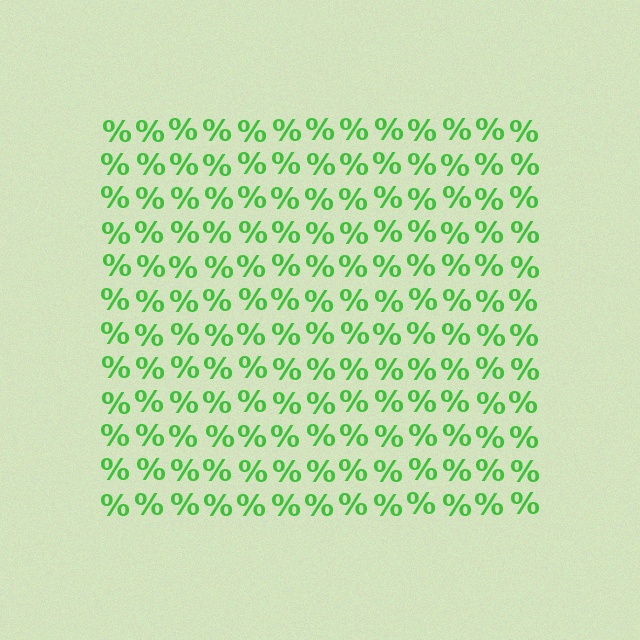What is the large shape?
The large shape is a square.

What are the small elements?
The small elements are percent signs.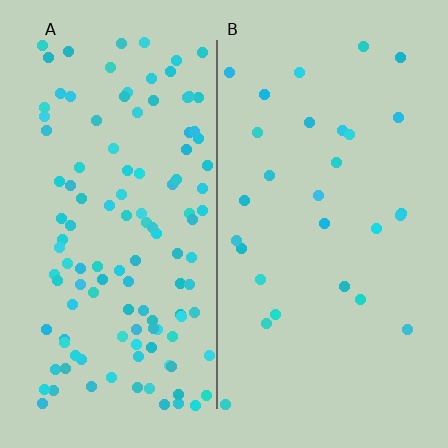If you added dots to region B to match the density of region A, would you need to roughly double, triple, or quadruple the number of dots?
Approximately quadruple.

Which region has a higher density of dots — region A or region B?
A (the left).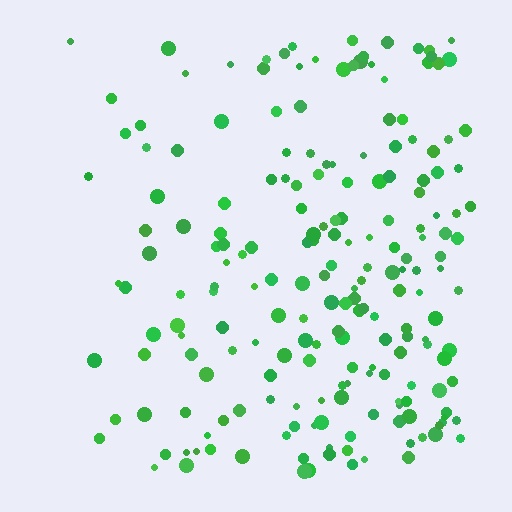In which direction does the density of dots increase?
From left to right, with the right side densest.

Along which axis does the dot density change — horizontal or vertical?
Horizontal.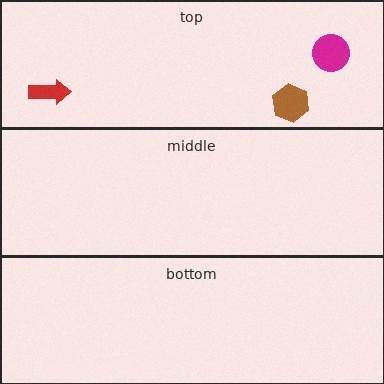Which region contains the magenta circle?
The top region.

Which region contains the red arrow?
The top region.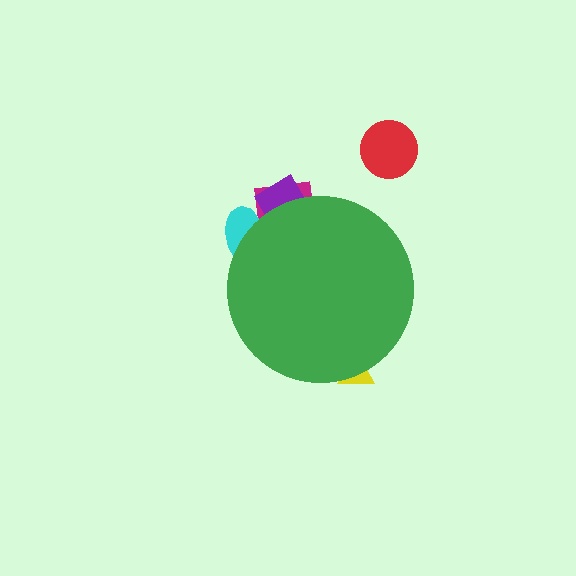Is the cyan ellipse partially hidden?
Yes, the cyan ellipse is partially hidden behind the green circle.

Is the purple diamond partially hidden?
Yes, the purple diamond is partially hidden behind the green circle.